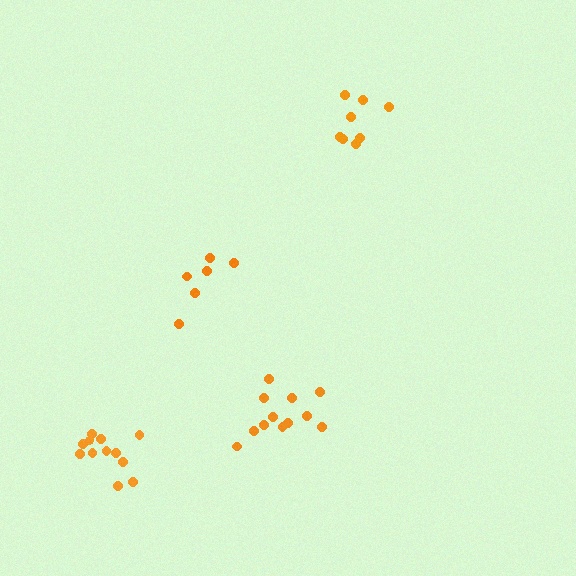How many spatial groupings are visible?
There are 4 spatial groupings.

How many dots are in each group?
Group 1: 6 dots, Group 2: 12 dots, Group 3: 8 dots, Group 4: 12 dots (38 total).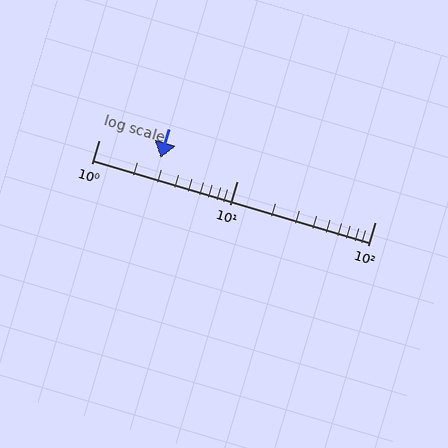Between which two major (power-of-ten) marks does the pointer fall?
The pointer is between 1 and 10.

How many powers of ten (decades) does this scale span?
The scale spans 2 decades, from 1 to 100.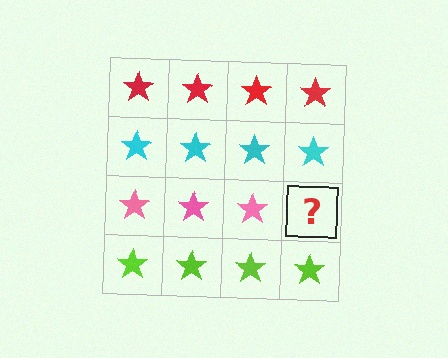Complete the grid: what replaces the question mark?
The question mark should be replaced with a pink star.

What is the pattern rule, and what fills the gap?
The rule is that each row has a consistent color. The gap should be filled with a pink star.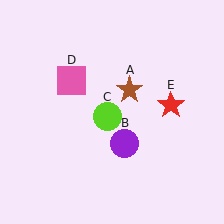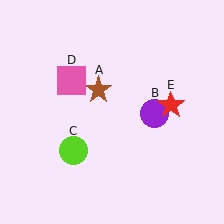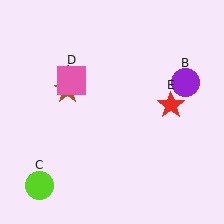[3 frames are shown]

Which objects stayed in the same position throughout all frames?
Pink square (object D) and red star (object E) remained stationary.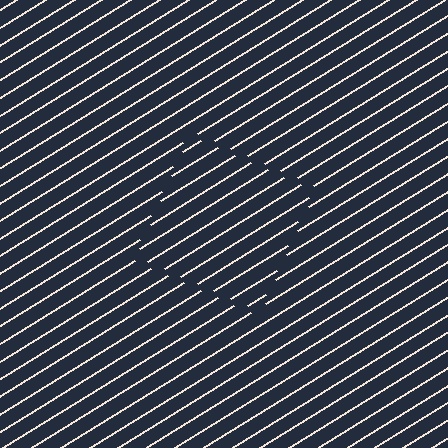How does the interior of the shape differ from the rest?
The interior of the shape contains the same grating, shifted by half a period — the contour is defined by the phase discontinuity where line-ends from the inner and outer gratings abut.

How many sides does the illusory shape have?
4 sides — the line-ends trace a square.